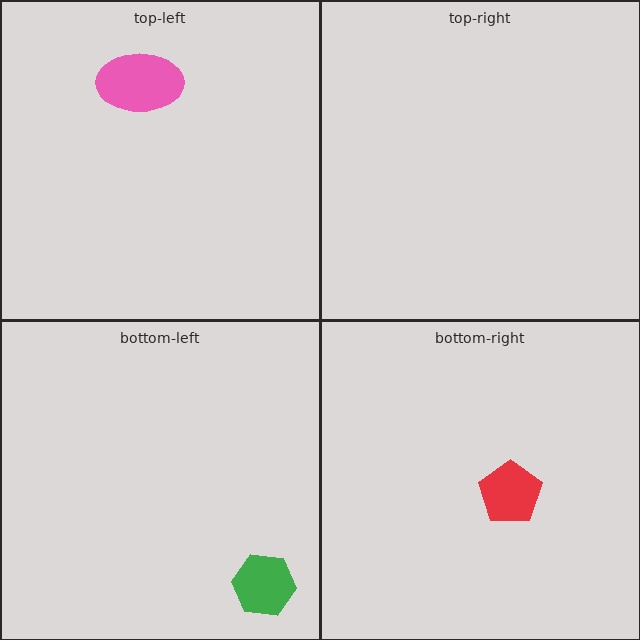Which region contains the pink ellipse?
The top-left region.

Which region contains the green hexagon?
The bottom-left region.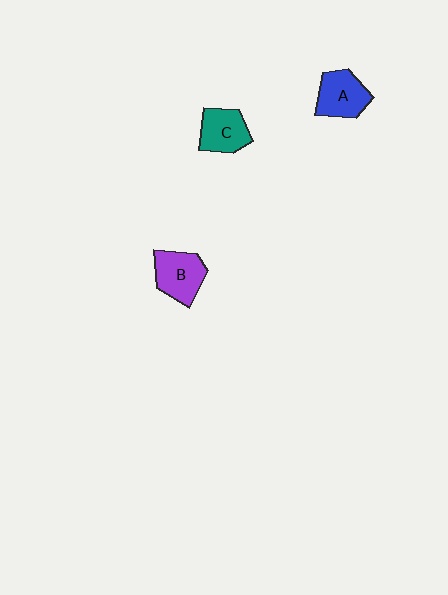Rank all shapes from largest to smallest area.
From largest to smallest: B (purple), A (blue), C (teal).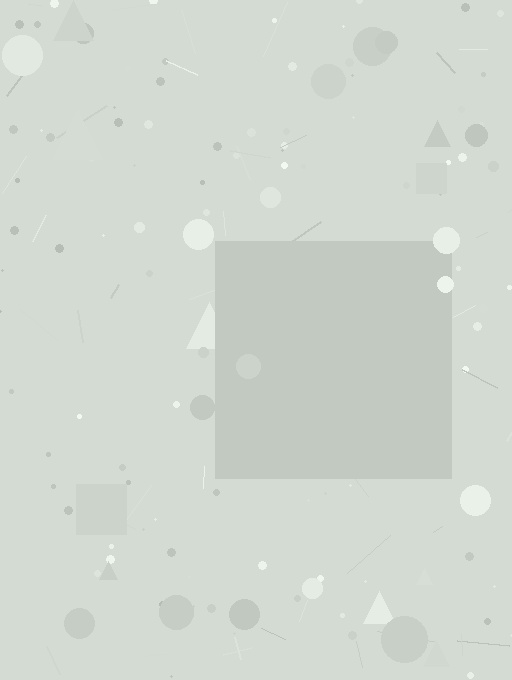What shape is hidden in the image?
A square is hidden in the image.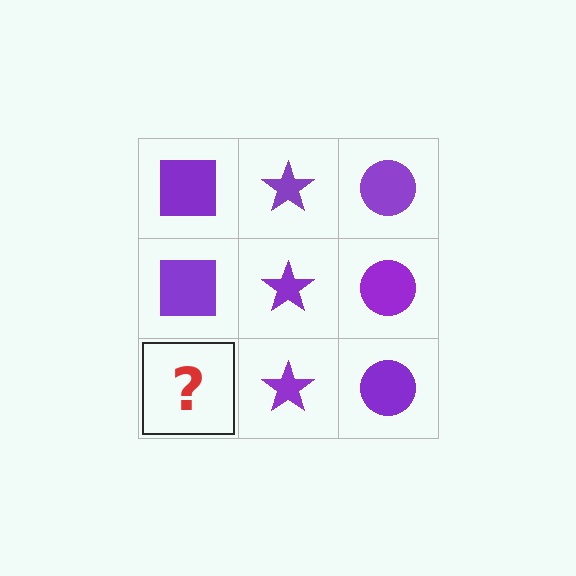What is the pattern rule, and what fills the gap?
The rule is that each column has a consistent shape. The gap should be filled with a purple square.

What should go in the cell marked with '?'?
The missing cell should contain a purple square.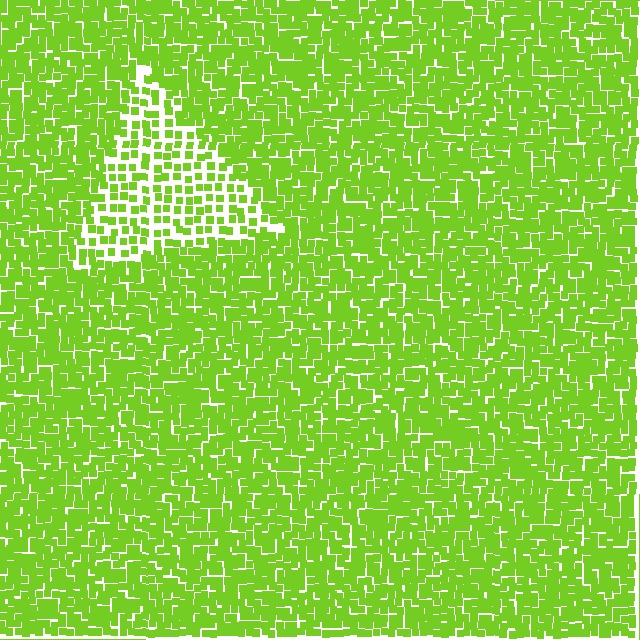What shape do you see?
I see a triangle.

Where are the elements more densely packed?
The elements are more densely packed outside the triangle boundary.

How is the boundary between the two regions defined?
The boundary is defined by a change in element density (approximately 2.1x ratio). All elements are the same color, size, and shape.